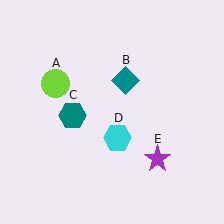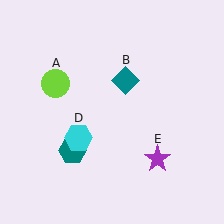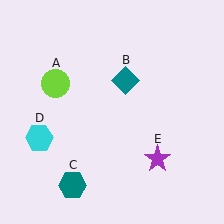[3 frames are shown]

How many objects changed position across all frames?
2 objects changed position: teal hexagon (object C), cyan hexagon (object D).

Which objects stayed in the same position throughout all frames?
Lime circle (object A) and teal diamond (object B) and purple star (object E) remained stationary.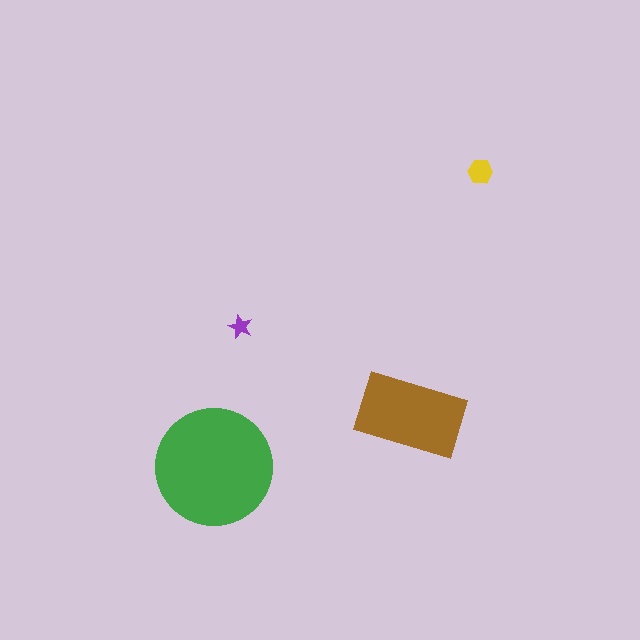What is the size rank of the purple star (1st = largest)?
4th.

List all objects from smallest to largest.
The purple star, the yellow hexagon, the brown rectangle, the green circle.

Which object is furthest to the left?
The green circle is leftmost.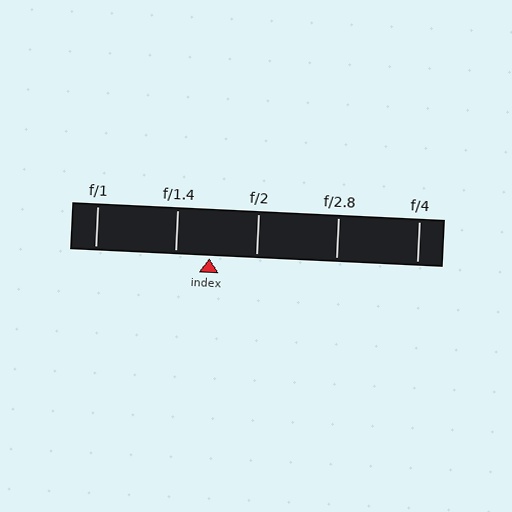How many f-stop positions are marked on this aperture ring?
There are 5 f-stop positions marked.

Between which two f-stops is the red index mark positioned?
The index mark is between f/1.4 and f/2.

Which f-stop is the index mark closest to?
The index mark is closest to f/1.4.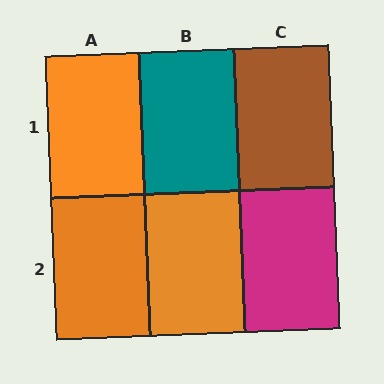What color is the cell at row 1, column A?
Orange.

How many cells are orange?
3 cells are orange.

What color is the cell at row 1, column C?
Brown.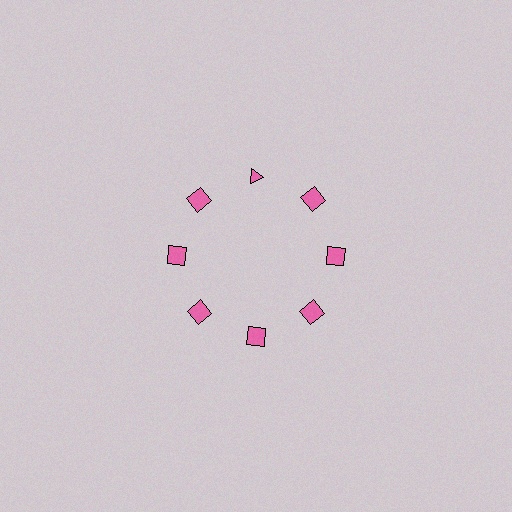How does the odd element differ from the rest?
It has a different shape: triangle instead of square.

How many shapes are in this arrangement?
There are 8 shapes arranged in a ring pattern.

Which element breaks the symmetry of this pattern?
The pink triangle at roughly the 12 o'clock position breaks the symmetry. All other shapes are pink squares.